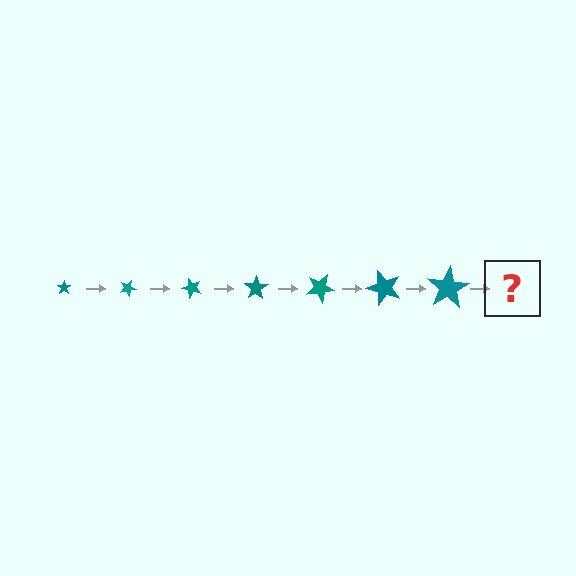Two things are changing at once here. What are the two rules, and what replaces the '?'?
The two rules are that the star grows larger each step and it rotates 25 degrees each step. The '?' should be a star, larger than the previous one and rotated 175 degrees from the start.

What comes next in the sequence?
The next element should be a star, larger than the previous one and rotated 175 degrees from the start.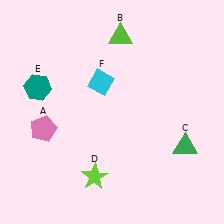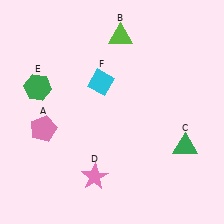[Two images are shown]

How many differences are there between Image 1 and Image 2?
There are 2 differences between the two images.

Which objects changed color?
D changed from lime to pink. E changed from teal to green.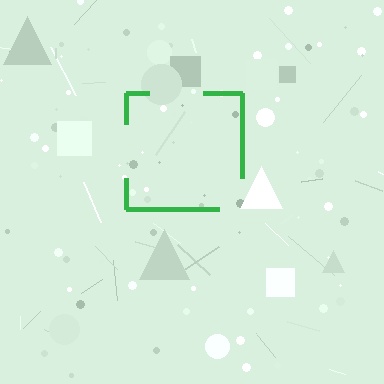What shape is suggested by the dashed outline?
The dashed outline suggests a square.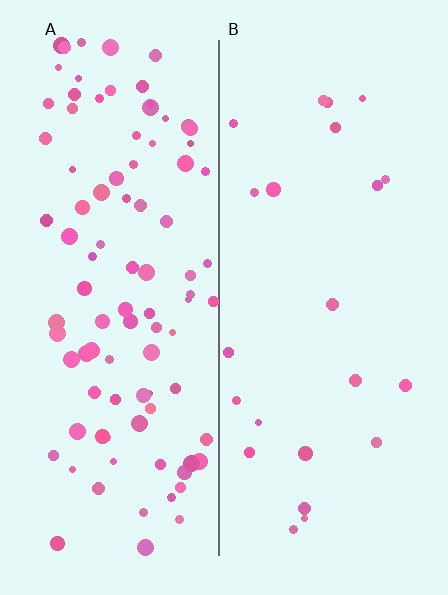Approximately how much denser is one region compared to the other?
Approximately 4.2× — region A over region B.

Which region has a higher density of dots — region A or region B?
A (the left).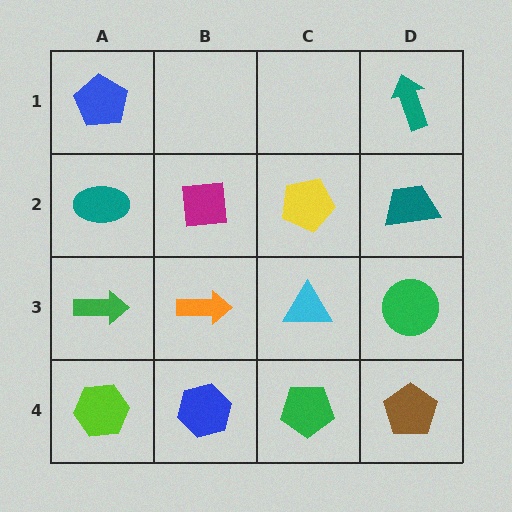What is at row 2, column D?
A teal trapezoid.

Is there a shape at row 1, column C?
No, that cell is empty.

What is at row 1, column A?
A blue pentagon.